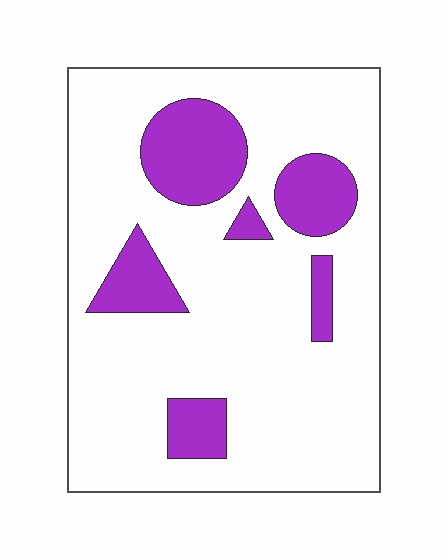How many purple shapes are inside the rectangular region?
6.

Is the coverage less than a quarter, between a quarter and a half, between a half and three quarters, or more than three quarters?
Less than a quarter.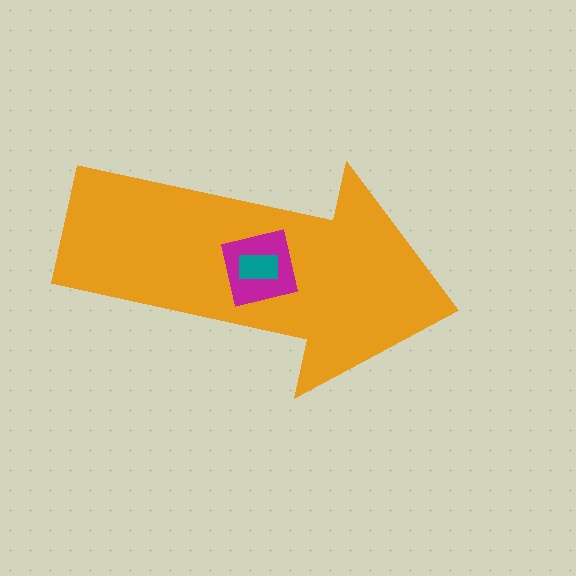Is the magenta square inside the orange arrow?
Yes.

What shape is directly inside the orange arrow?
The magenta square.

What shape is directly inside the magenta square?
The teal rectangle.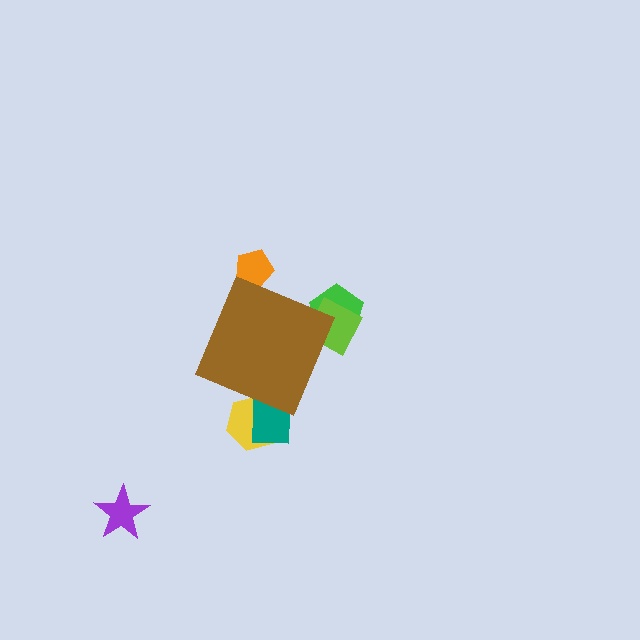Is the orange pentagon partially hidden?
Yes, the orange pentagon is partially hidden behind the brown diamond.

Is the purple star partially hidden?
No, the purple star is fully visible.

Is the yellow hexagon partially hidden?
Yes, the yellow hexagon is partially hidden behind the brown diamond.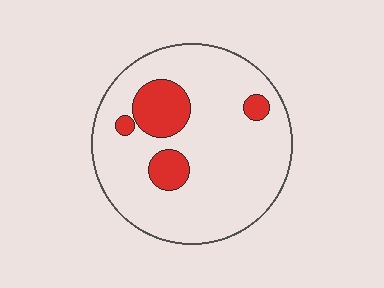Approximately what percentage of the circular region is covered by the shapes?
Approximately 15%.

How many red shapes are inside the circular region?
4.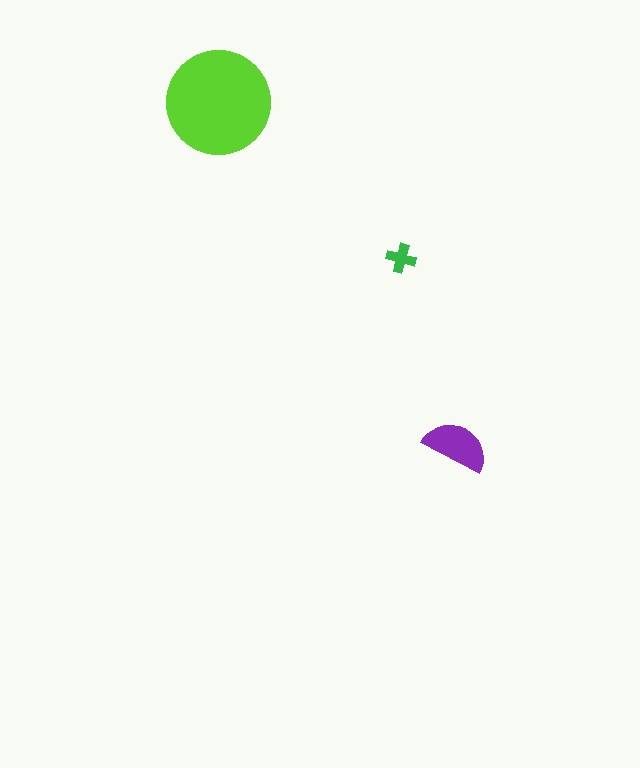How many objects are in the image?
There are 3 objects in the image.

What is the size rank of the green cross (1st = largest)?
3rd.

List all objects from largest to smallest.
The lime circle, the purple semicircle, the green cross.